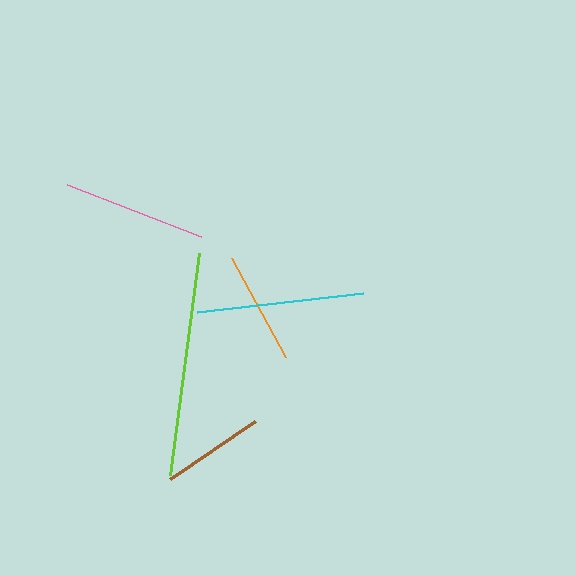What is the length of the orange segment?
The orange segment is approximately 113 pixels long.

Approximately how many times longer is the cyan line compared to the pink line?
The cyan line is approximately 1.2 times the length of the pink line.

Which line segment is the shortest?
The brown line is the shortest at approximately 103 pixels.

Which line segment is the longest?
The lime line is the longest at approximately 224 pixels.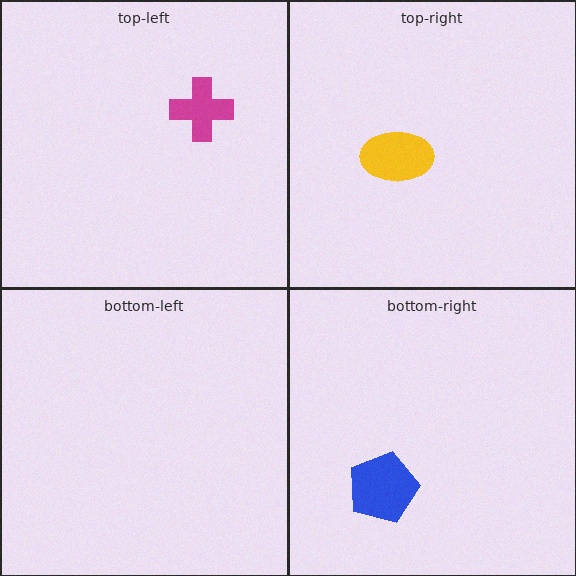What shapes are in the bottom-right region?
The blue pentagon.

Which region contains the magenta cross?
The top-left region.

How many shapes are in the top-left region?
1.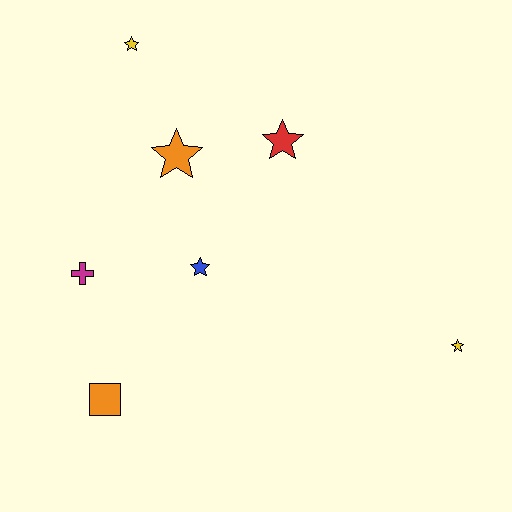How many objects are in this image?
There are 7 objects.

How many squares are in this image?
There is 1 square.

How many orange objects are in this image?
There are 2 orange objects.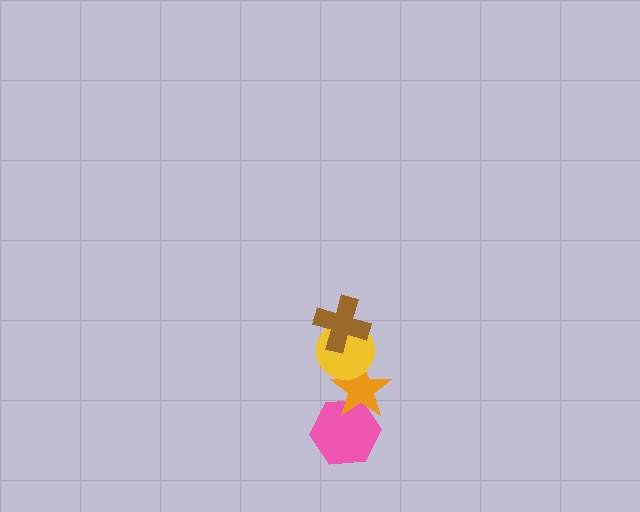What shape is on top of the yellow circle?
The brown cross is on top of the yellow circle.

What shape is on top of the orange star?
The yellow circle is on top of the orange star.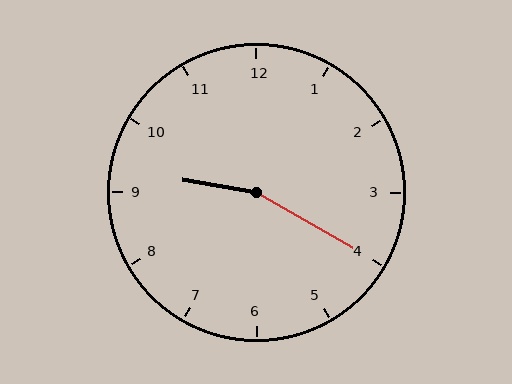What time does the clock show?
9:20.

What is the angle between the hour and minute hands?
Approximately 160 degrees.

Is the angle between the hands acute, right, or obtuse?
It is obtuse.